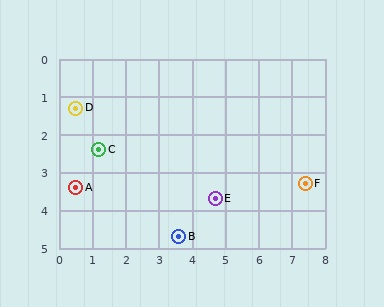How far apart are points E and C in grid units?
Points E and C are about 3.7 grid units apart.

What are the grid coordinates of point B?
Point B is at approximately (3.6, 4.7).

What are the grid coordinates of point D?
Point D is at approximately (0.5, 1.3).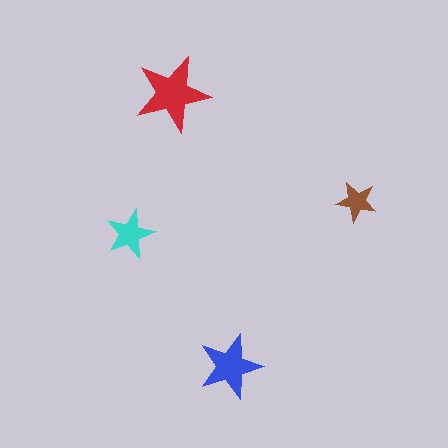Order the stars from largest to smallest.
the red one, the blue one, the cyan one, the brown one.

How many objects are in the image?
There are 4 objects in the image.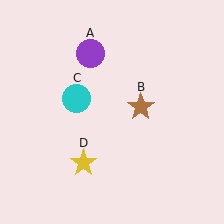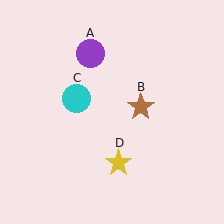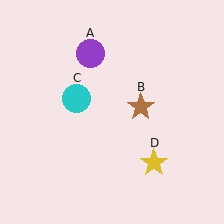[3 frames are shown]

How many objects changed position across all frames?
1 object changed position: yellow star (object D).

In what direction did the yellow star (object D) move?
The yellow star (object D) moved right.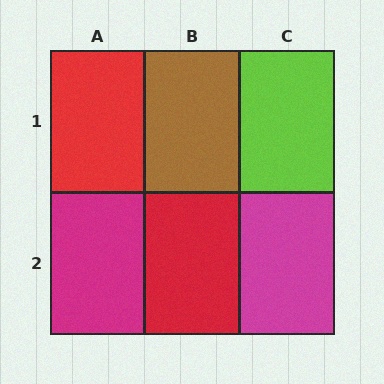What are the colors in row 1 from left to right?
Red, brown, lime.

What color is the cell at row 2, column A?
Magenta.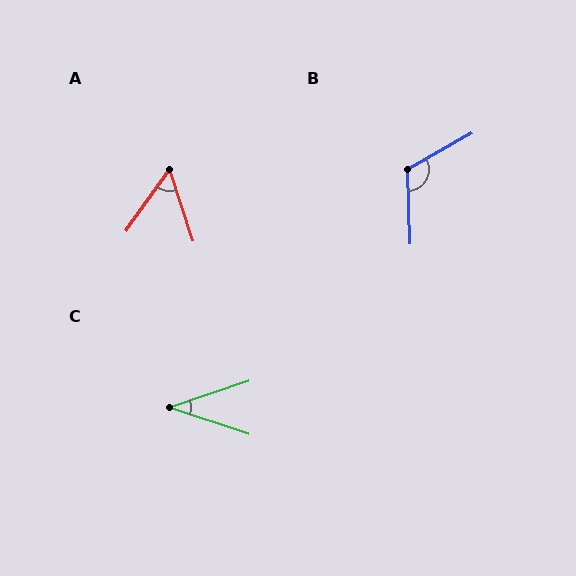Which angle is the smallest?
C, at approximately 38 degrees.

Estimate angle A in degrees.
Approximately 53 degrees.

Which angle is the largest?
B, at approximately 117 degrees.